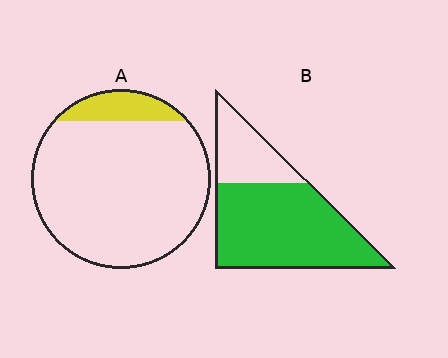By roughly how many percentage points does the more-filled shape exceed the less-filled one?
By roughly 60 percentage points (B over A).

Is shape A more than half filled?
No.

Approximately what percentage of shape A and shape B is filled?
A is approximately 10% and B is approximately 75%.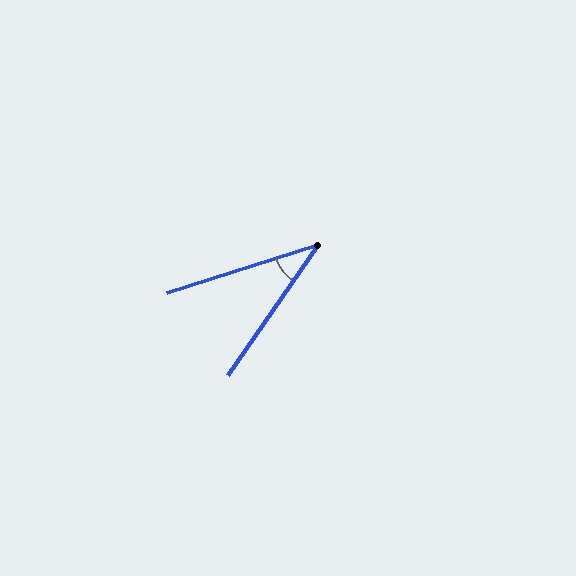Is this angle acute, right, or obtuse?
It is acute.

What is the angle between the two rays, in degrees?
Approximately 38 degrees.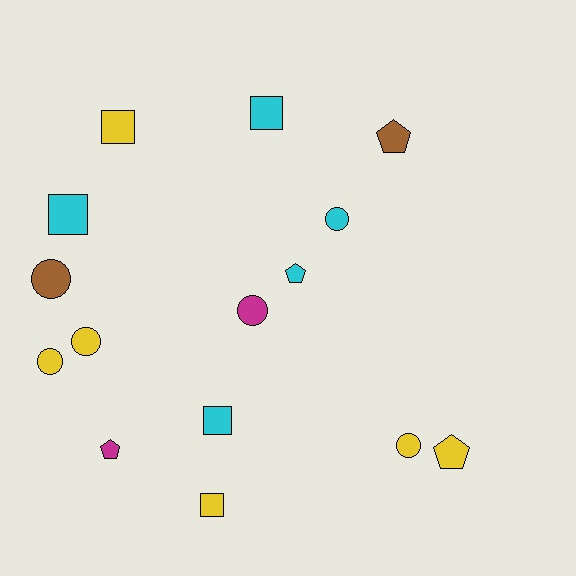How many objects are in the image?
There are 15 objects.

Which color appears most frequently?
Yellow, with 6 objects.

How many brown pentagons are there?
There is 1 brown pentagon.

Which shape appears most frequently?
Circle, with 6 objects.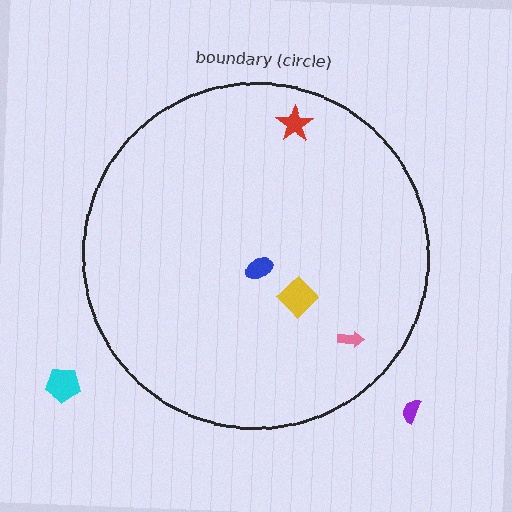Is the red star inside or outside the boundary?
Inside.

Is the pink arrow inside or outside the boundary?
Inside.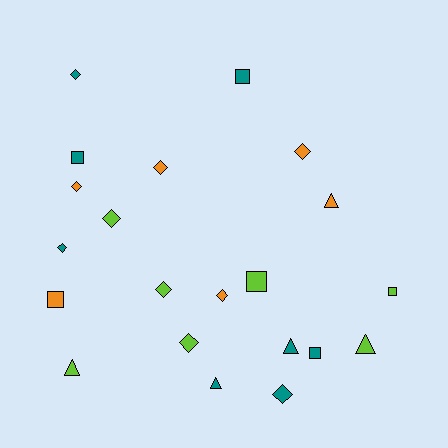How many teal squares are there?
There are 3 teal squares.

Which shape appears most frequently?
Diamond, with 10 objects.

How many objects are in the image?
There are 21 objects.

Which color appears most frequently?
Teal, with 8 objects.